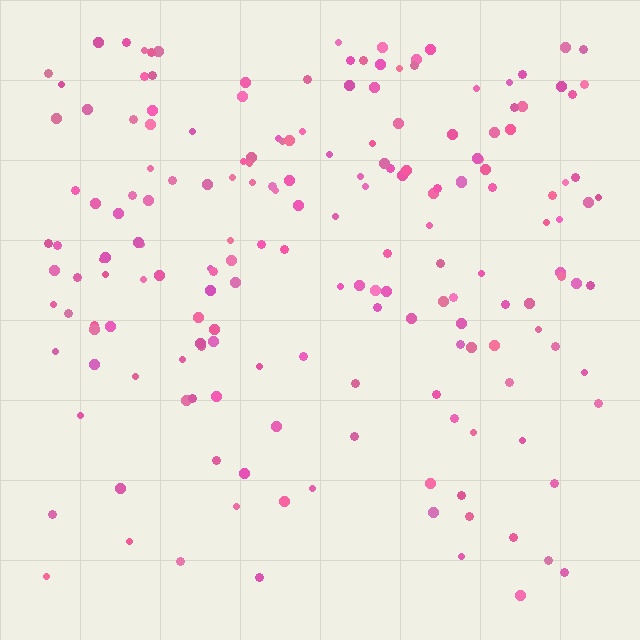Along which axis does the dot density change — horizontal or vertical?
Vertical.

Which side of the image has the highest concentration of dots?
The top.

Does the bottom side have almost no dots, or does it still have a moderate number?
Still a moderate number, just noticeably fewer than the top.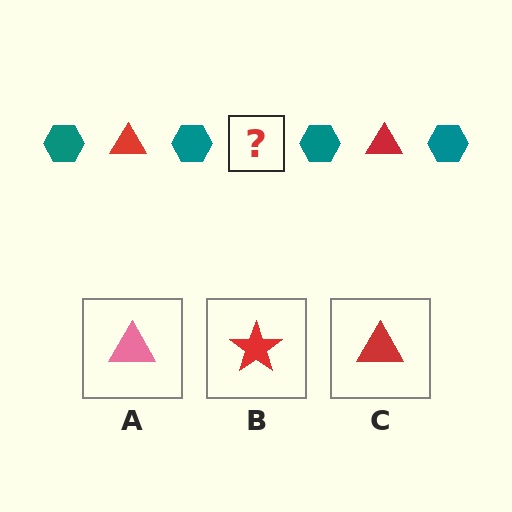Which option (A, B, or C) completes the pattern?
C.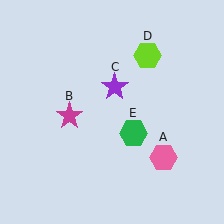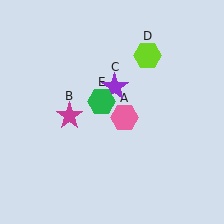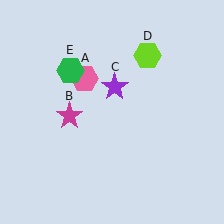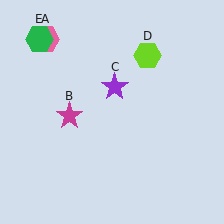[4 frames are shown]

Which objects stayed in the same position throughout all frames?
Magenta star (object B) and purple star (object C) and lime hexagon (object D) remained stationary.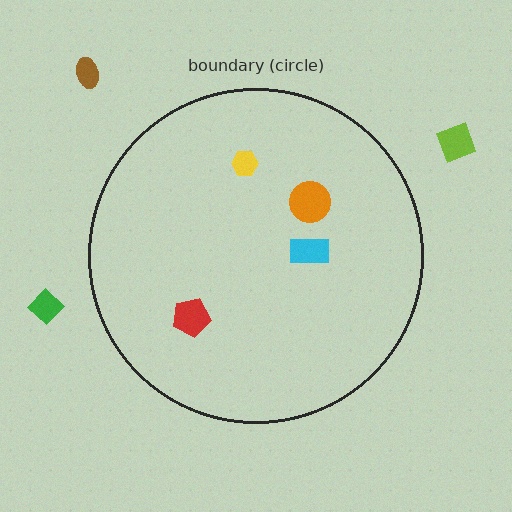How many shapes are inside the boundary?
4 inside, 3 outside.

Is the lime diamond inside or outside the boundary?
Outside.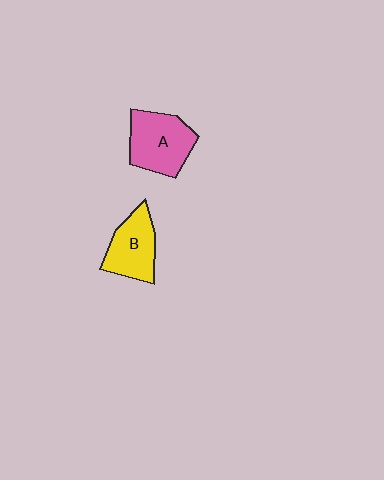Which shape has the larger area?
Shape A (pink).